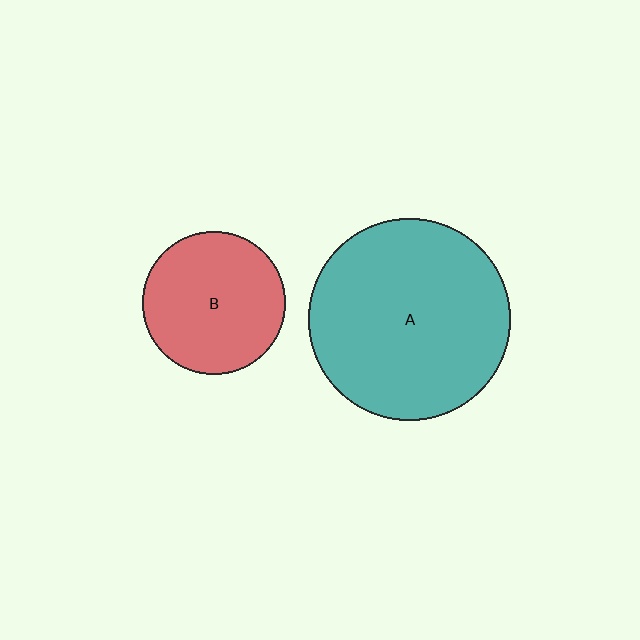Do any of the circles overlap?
No, none of the circles overlap.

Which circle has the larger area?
Circle A (teal).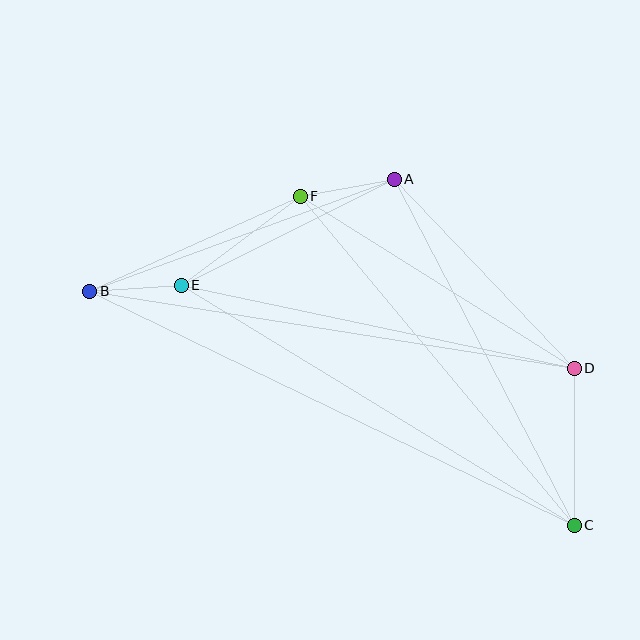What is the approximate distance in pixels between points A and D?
The distance between A and D is approximately 261 pixels.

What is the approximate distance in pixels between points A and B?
The distance between A and B is approximately 324 pixels.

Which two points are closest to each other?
Points B and E are closest to each other.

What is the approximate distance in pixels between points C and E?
The distance between C and E is approximately 460 pixels.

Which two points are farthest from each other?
Points B and C are farthest from each other.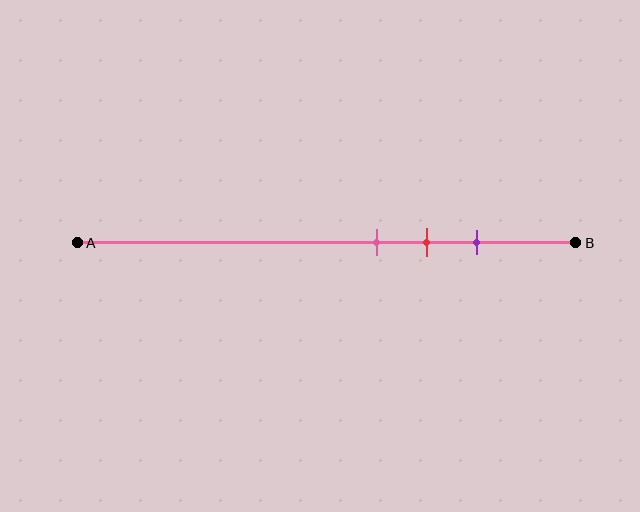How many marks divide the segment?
There are 3 marks dividing the segment.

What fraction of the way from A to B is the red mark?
The red mark is approximately 70% (0.7) of the way from A to B.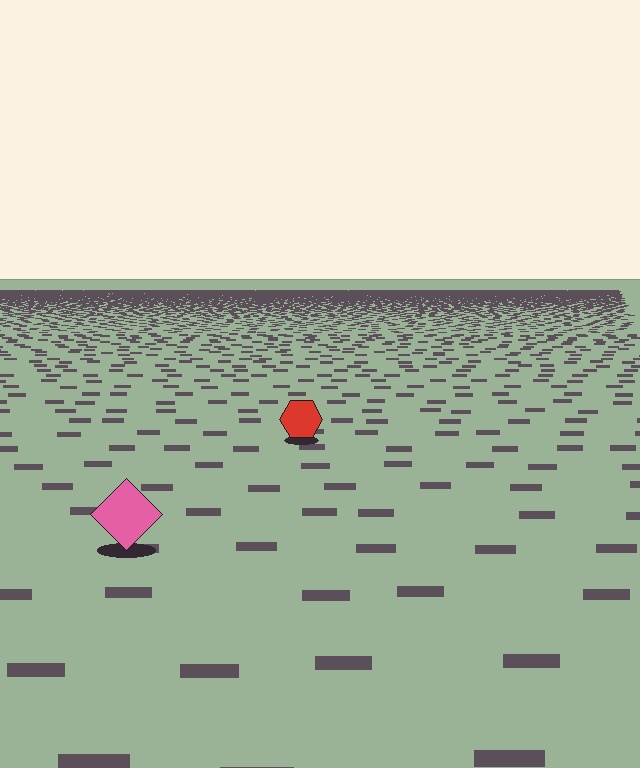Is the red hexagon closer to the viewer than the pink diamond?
No. The pink diamond is closer — you can tell from the texture gradient: the ground texture is coarser near it.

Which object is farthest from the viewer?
The red hexagon is farthest from the viewer. It appears smaller and the ground texture around it is denser.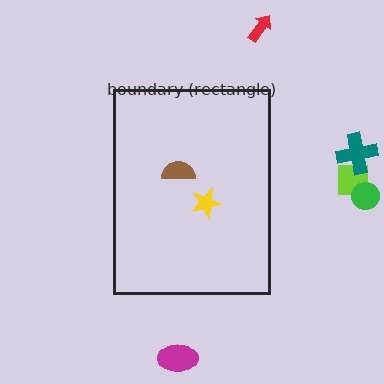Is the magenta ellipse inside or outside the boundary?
Outside.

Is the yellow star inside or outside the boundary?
Inside.